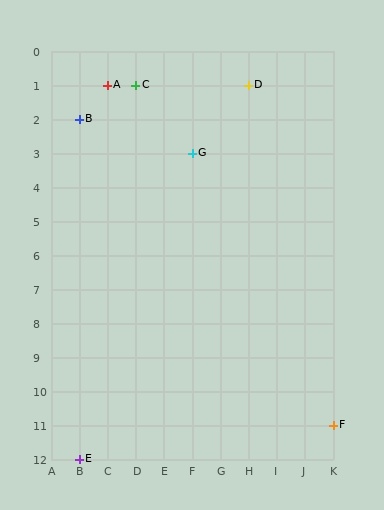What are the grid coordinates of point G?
Point G is at grid coordinates (F, 3).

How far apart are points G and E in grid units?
Points G and E are 4 columns and 9 rows apart (about 9.8 grid units diagonally).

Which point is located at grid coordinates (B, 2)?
Point B is at (B, 2).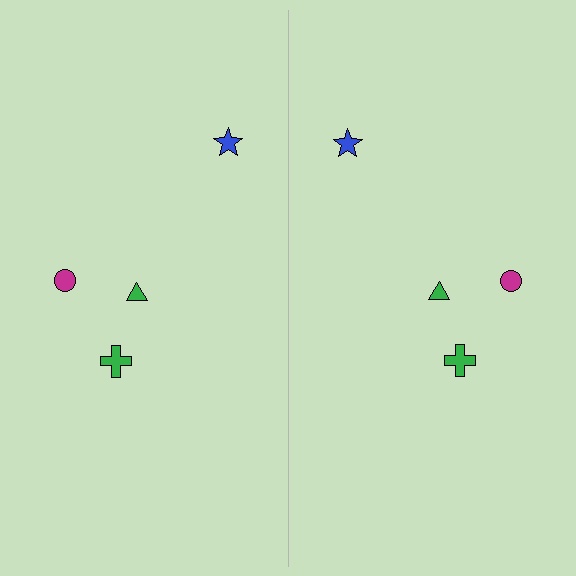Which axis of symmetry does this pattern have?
The pattern has a vertical axis of symmetry running through the center of the image.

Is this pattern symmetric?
Yes, this pattern has bilateral (reflection) symmetry.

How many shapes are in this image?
There are 8 shapes in this image.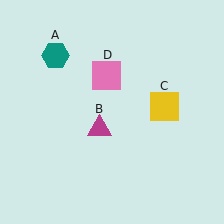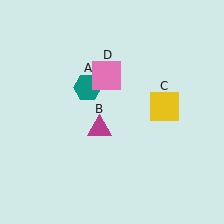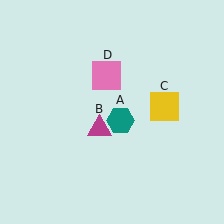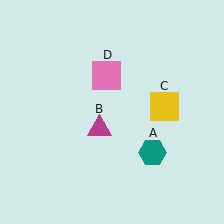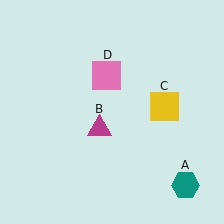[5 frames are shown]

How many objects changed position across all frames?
1 object changed position: teal hexagon (object A).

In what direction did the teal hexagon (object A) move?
The teal hexagon (object A) moved down and to the right.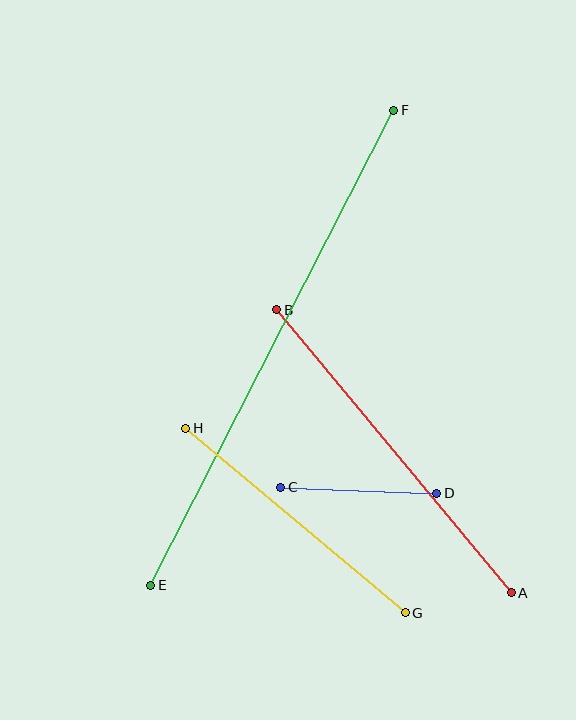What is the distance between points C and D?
The distance is approximately 156 pixels.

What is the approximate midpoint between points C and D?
The midpoint is at approximately (359, 490) pixels.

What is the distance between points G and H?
The distance is approximately 287 pixels.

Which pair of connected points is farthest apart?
Points E and F are farthest apart.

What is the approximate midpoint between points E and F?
The midpoint is at approximately (272, 348) pixels.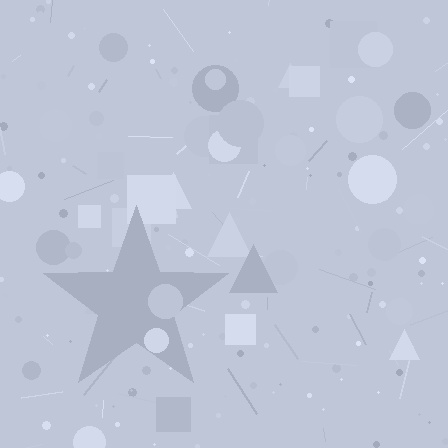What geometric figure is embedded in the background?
A star is embedded in the background.